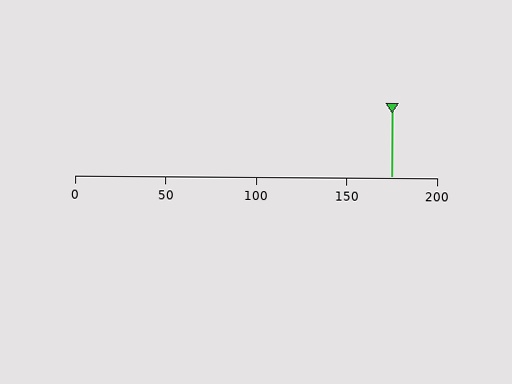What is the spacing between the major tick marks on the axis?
The major ticks are spaced 50 apart.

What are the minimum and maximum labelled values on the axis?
The axis runs from 0 to 200.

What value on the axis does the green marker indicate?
The marker indicates approximately 175.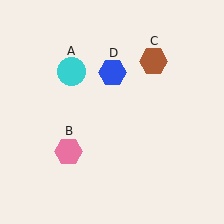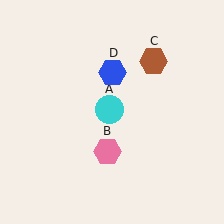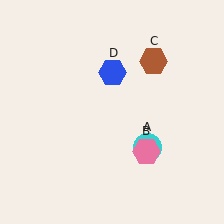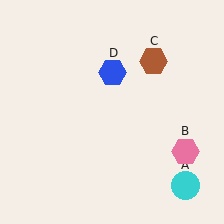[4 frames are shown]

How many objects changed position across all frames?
2 objects changed position: cyan circle (object A), pink hexagon (object B).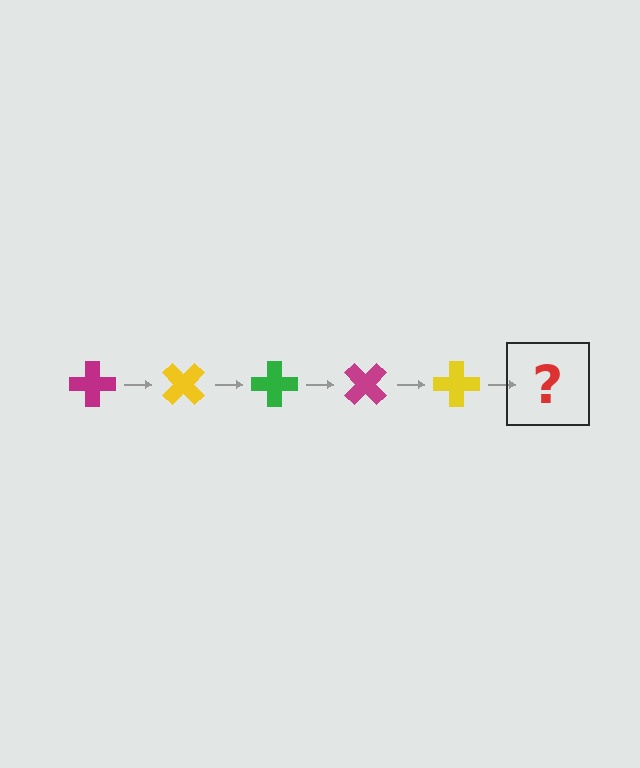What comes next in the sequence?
The next element should be a green cross, rotated 225 degrees from the start.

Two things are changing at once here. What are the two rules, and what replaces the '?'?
The two rules are that it rotates 45 degrees each step and the color cycles through magenta, yellow, and green. The '?' should be a green cross, rotated 225 degrees from the start.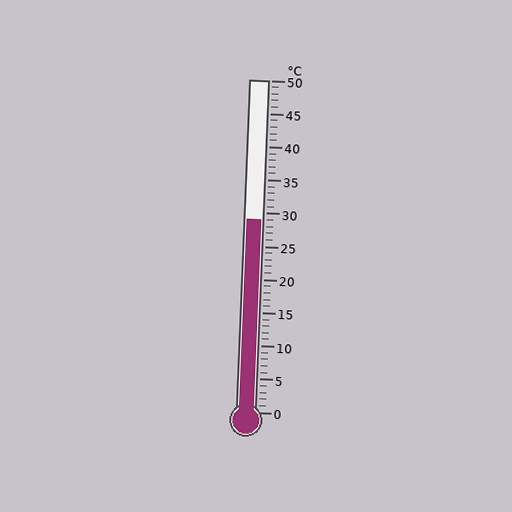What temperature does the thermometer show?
The thermometer shows approximately 29°C.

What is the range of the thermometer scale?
The thermometer scale ranges from 0°C to 50°C.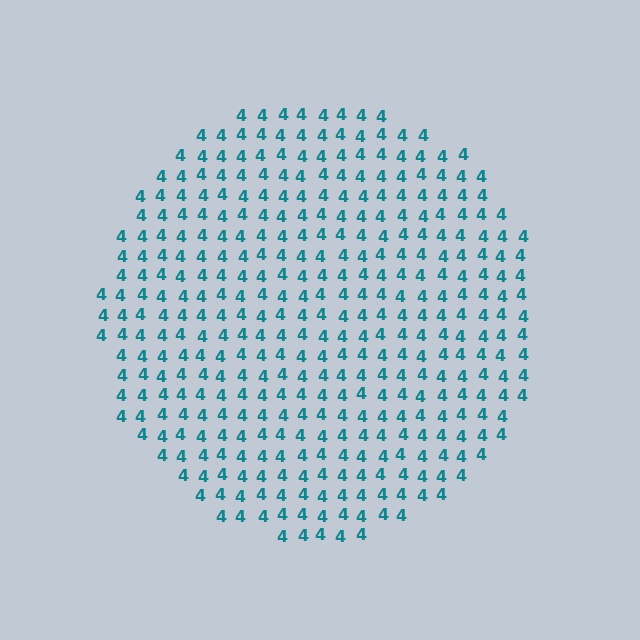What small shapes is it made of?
It is made of small digit 4's.